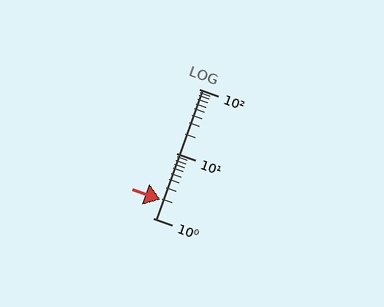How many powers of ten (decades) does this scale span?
The scale spans 2 decades, from 1 to 100.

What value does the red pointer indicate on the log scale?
The pointer indicates approximately 1.9.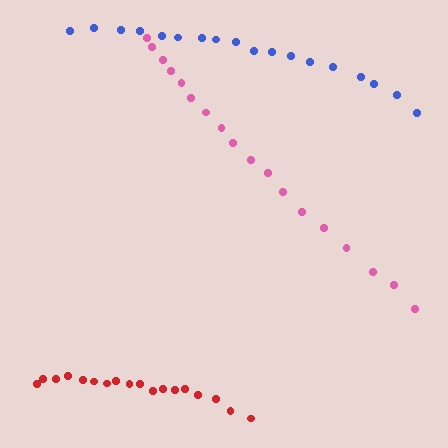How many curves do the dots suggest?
There are 3 distinct paths.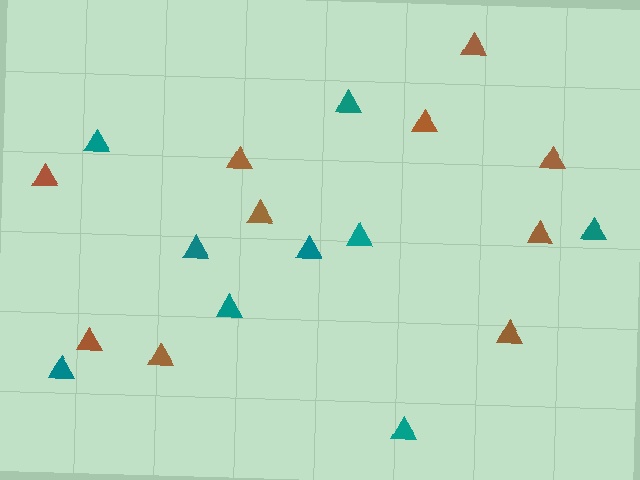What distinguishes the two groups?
There are 2 groups: one group of teal triangles (9) and one group of brown triangles (10).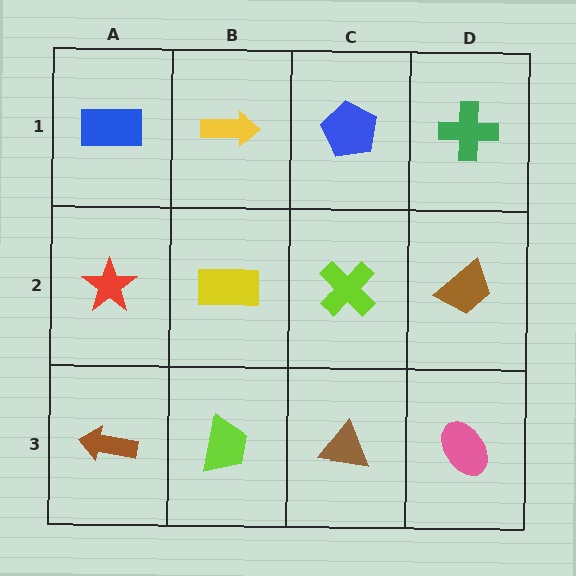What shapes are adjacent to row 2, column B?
A yellow arrow (row 1, column B), a lime trapezoid (row 3, column B), a red star (row 2, column A), a lime cross (row 2, column C).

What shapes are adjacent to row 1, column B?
A yellow rectangle (row 2, column B), a blue rectangle (row 1, column A), a blue pentagon (row 1, column C).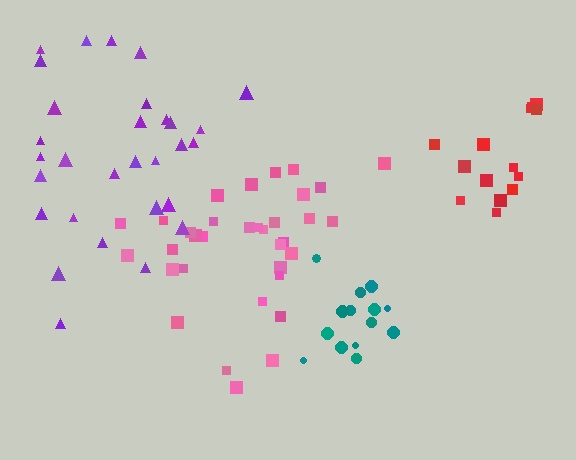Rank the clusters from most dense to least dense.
teal, pink, red, purple.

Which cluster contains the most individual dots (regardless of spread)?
Pink (34).